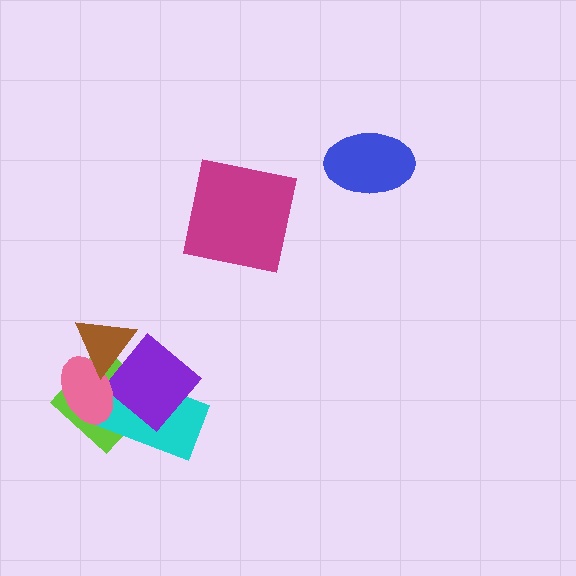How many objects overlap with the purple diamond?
4 objects overlap with the purple diamond.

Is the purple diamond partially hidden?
Yes, it is partially covered by another shape.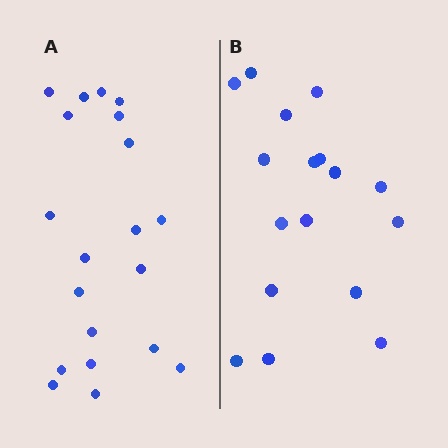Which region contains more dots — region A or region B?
Region A (the left region) has more dots.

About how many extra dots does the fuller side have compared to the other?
Region A has just a few more — roughly 2 or 3 more dots than region B.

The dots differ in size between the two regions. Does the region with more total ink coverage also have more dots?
No. Region B has more total ink coverage because its dots are larger, but region A actually contains more individual dots. Total area can be misleading — the number of items is what matters here.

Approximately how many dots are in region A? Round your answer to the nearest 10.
About 20 dots.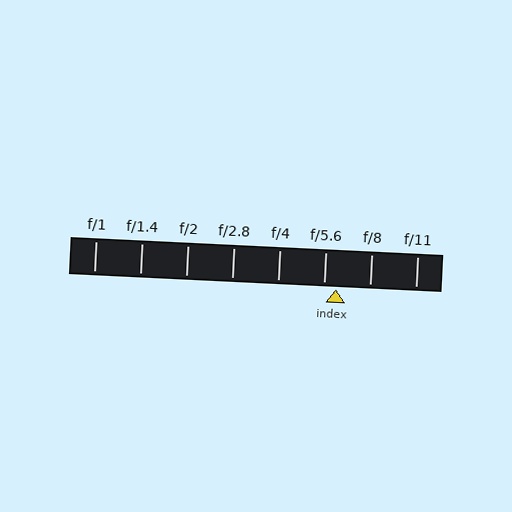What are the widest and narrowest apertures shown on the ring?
The widest aperture shown is f/1 and the narrowest is f/11.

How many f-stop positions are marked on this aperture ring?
There are 8 f-stop positions marked.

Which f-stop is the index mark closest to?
The index mark is closest to f/5.6.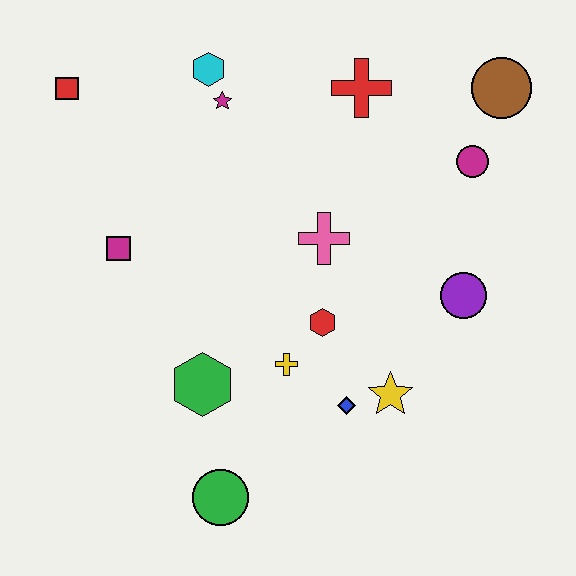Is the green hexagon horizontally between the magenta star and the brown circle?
No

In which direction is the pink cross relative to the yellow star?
The pink cross is above the yellow star.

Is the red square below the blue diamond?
No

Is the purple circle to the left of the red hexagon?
No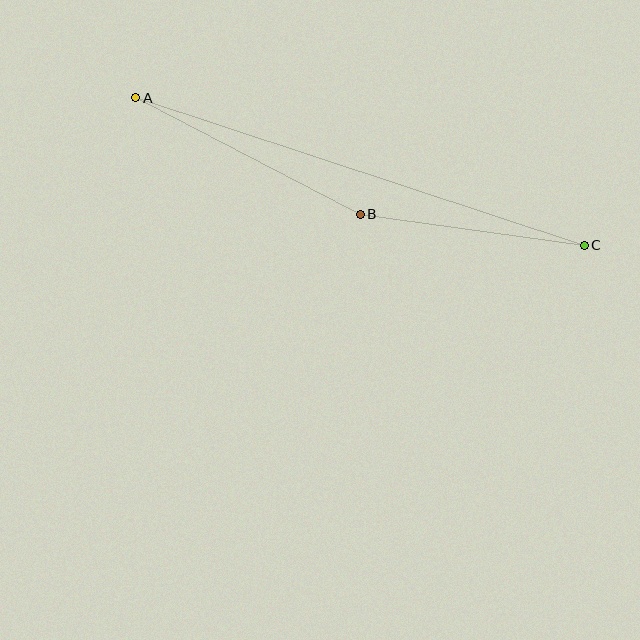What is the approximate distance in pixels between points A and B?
The distance between A and B is approximately 253 pixels.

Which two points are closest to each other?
Points B and C are closest to each other.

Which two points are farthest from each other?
Points A and C are farthest from each other.